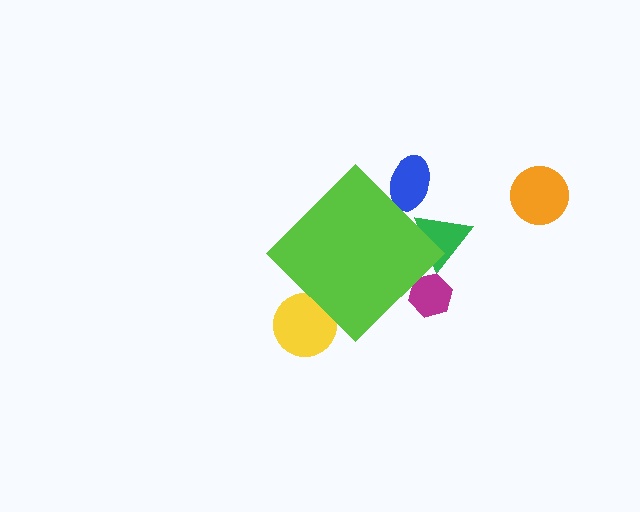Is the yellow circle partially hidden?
Yes, the yellow circle is partially hidden behind the lime diamond.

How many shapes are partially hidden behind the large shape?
4 shapes are partially hidden.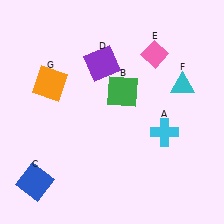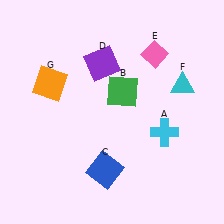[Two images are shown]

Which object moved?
The blue square (C) moved right.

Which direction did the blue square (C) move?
The blue square (C) moved right.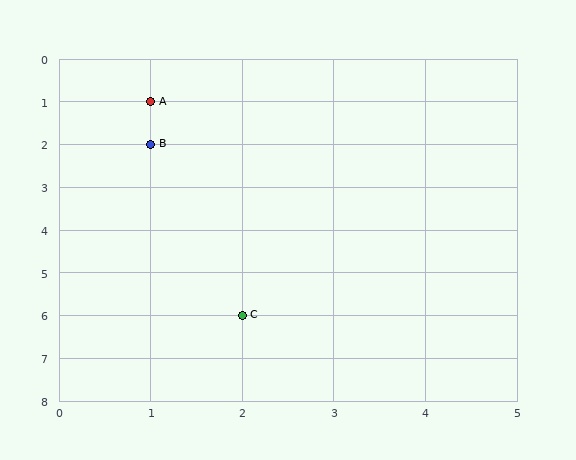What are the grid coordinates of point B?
Point B is at grid coordinates (1, 2).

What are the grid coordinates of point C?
Point C is at grid coordinates (2, 6).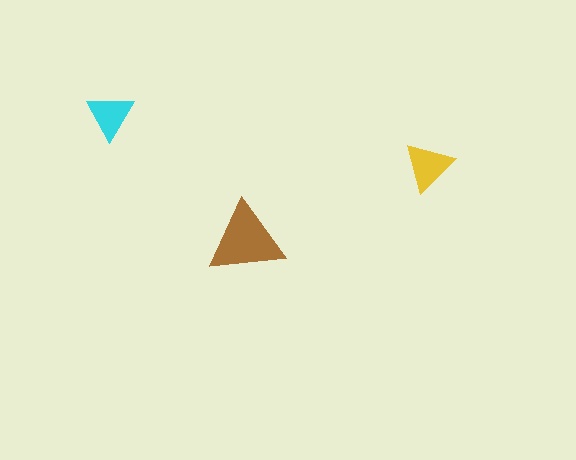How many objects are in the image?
There are 3 objects in the image.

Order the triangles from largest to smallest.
the brown one, the yellow one, the cyan one.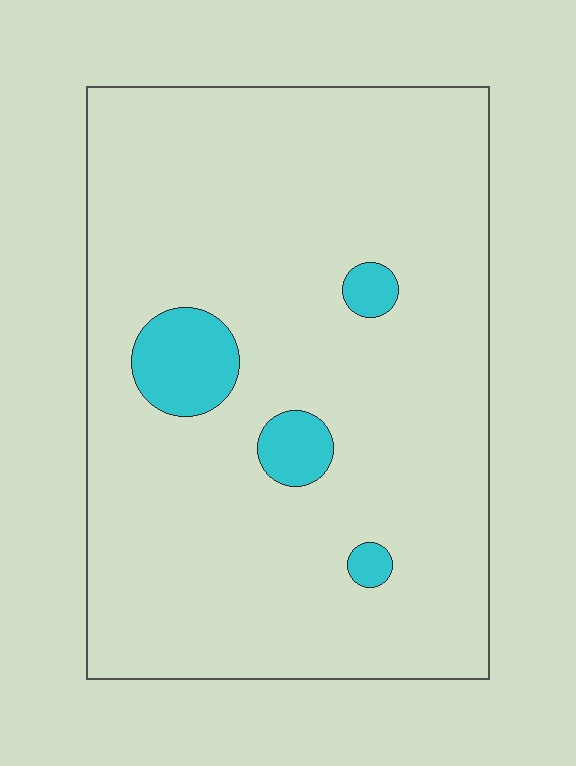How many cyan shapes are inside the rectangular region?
4.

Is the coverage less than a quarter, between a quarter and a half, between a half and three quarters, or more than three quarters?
Less than a quarter.